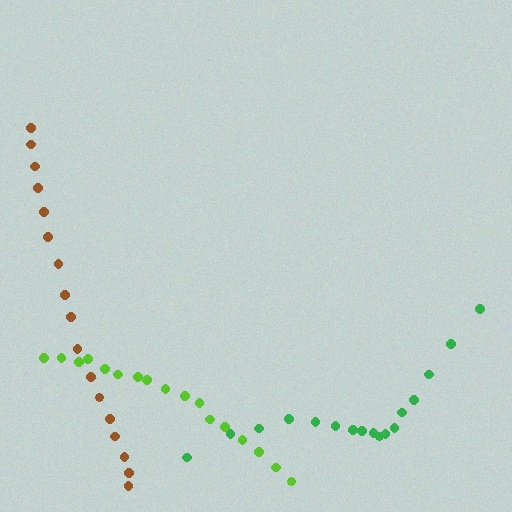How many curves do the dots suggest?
There are 3 distinct paths.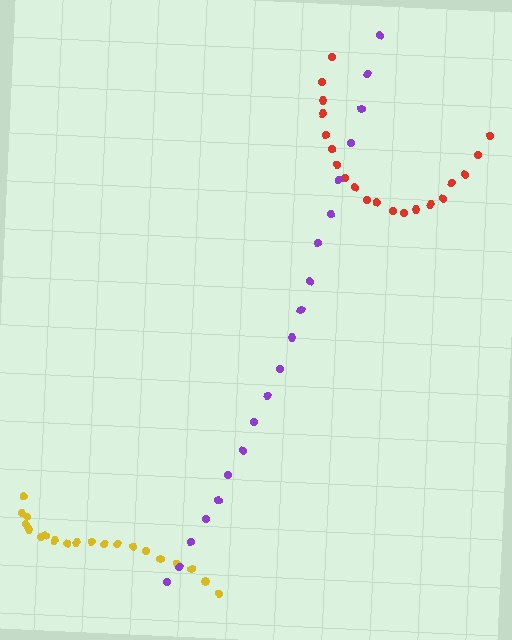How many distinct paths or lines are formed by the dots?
There are 3 distinct paths.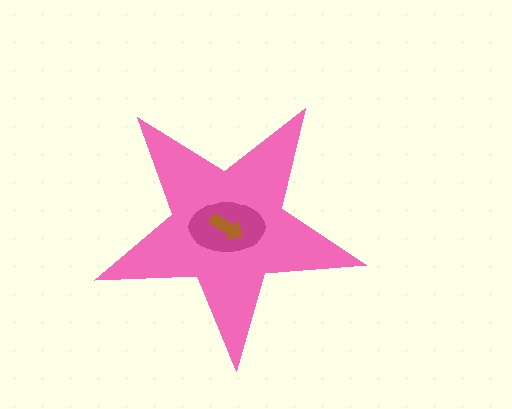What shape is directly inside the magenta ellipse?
The brown arrow.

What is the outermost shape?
The pink star.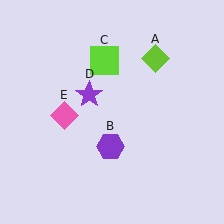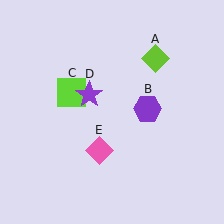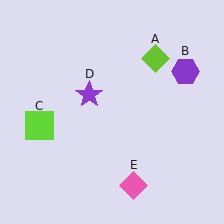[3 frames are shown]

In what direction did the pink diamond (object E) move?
The pink diamond (object E) moved down and to the right.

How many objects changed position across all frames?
3 objects changed position: purple hexagon (object B), lime square (object C), pink diamond (object E).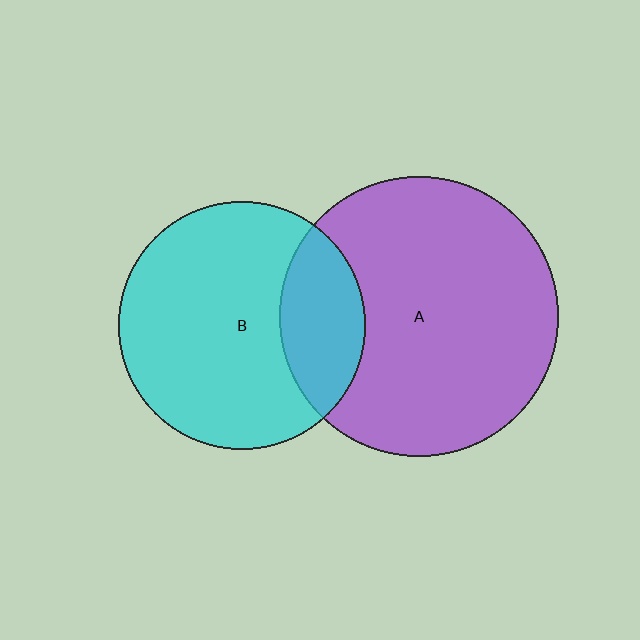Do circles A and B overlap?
Yes.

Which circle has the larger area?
Circle A (purple).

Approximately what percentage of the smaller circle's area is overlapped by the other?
Approximately 25%.